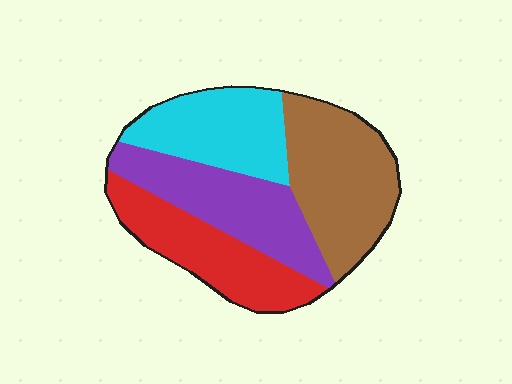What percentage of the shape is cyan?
Cyan covers around 20% of the shape.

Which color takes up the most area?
Brown, at roughly 30%.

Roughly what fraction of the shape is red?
Red covers 23% of the shape.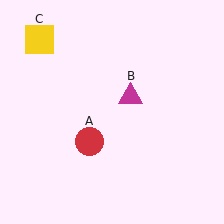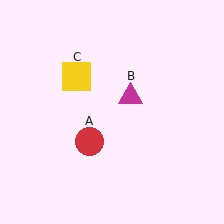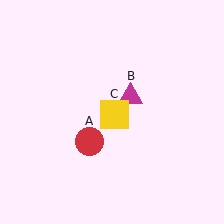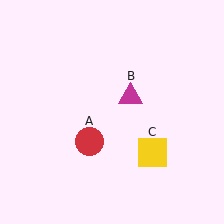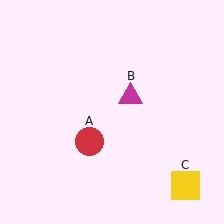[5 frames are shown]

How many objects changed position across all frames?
1 object changed position: yellow square (object C).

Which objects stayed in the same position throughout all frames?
Red circle (object A) and magenta triangle (object B) remained stationary.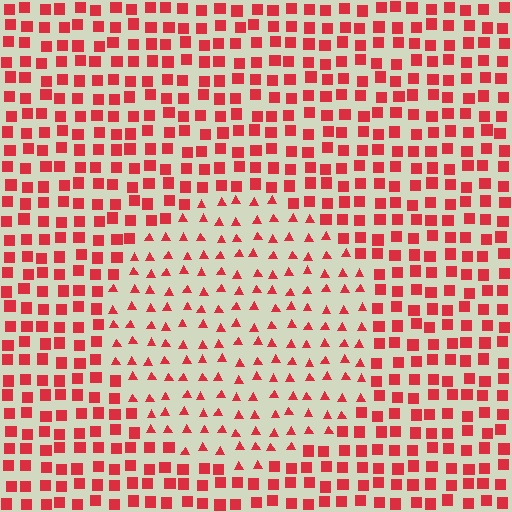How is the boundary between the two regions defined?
The boundary is defined by a change in element shape: triangles inside vs. squares outside. All elements share the same color and spacing.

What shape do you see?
I see a circle.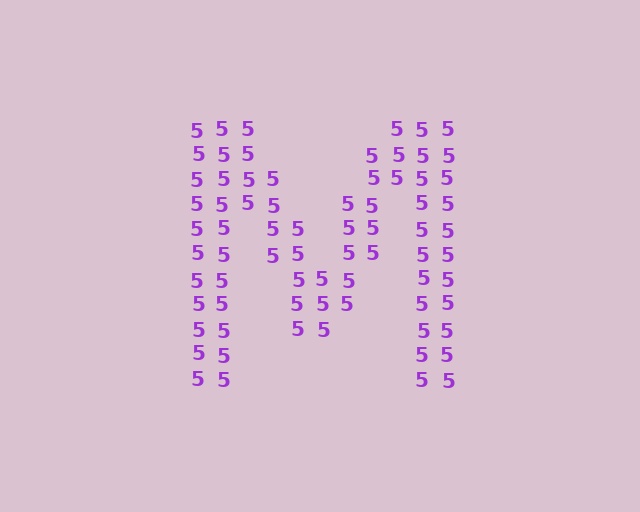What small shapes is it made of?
It is made of small digit 5's.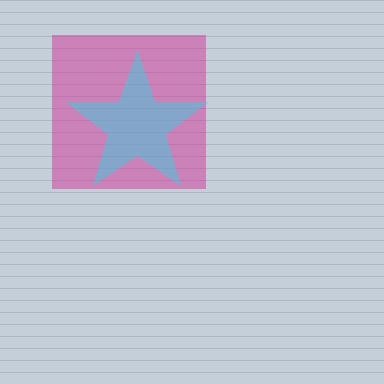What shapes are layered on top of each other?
The layered shapes are: a magenta square, a cyan star.